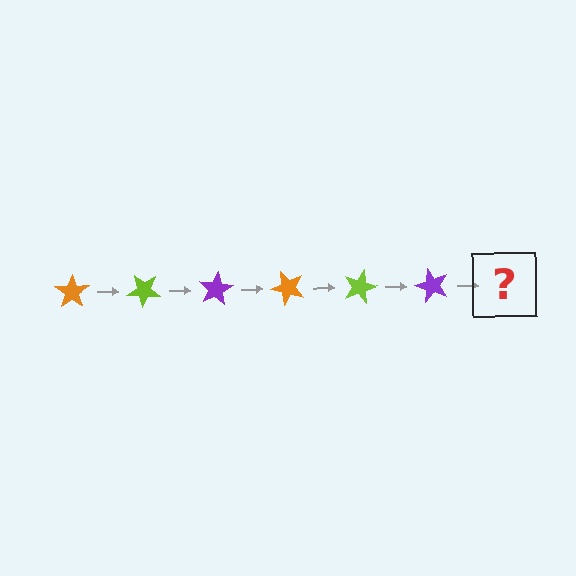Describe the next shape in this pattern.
It should be an orange star, rotated 240 degrees from the start.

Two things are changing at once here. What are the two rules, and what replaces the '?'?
The two rules are that it rotates 40 degrees each step and the color cycles through orange, lime, and purple. The '?' should be an orange star, rotated 240 degrees from the start.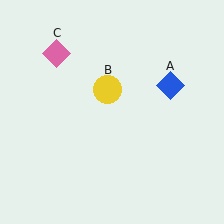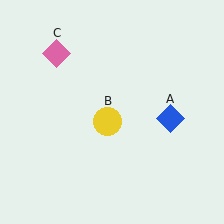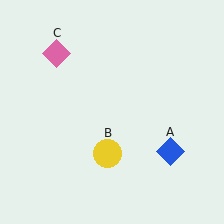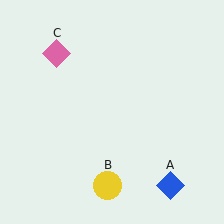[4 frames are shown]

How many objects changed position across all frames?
2 objects changed position: blue diamond (object A), yellow circle (object B).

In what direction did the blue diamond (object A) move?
The blue diamond (object A) moved down.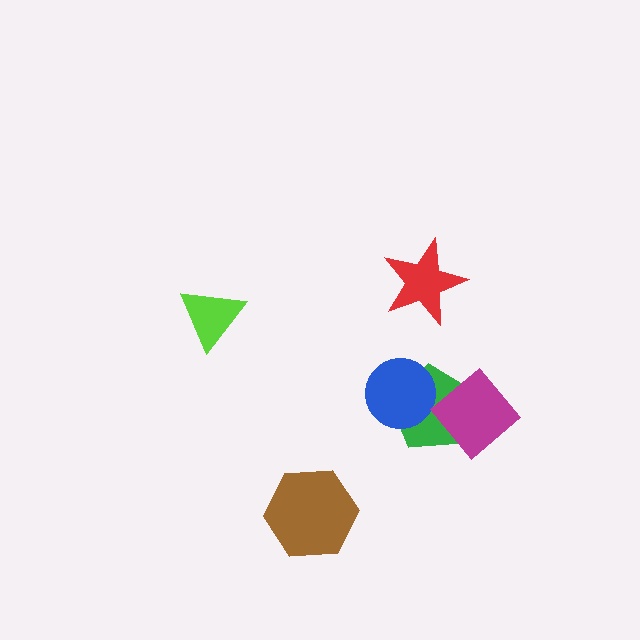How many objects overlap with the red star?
0 objects overlap with the red star.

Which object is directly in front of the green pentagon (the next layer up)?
The blue circle is directly in front of the green pentagon.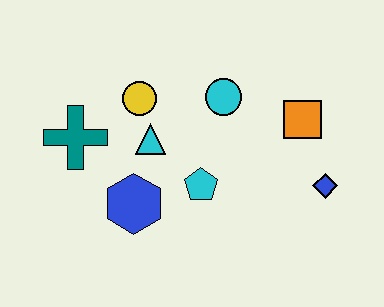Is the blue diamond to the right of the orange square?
Yes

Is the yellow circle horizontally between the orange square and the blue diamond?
No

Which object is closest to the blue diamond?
The orange square is closest to the blue diamond.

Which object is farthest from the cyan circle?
The teal cross is farthest from the cyan circle.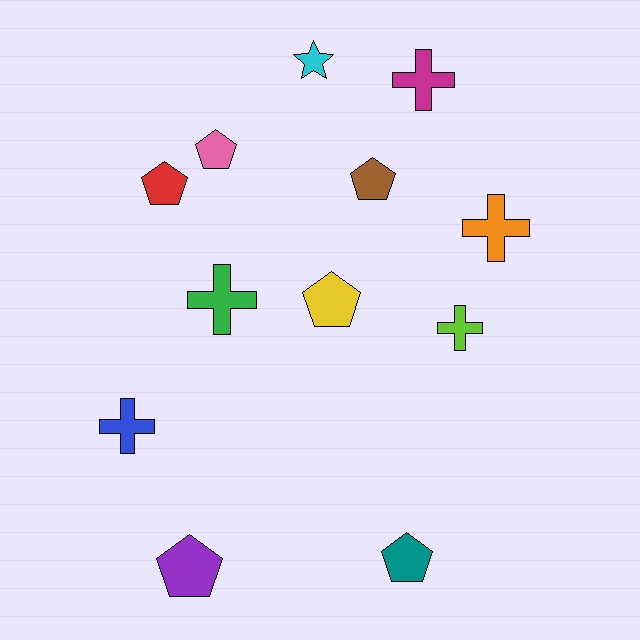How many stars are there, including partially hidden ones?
There is 1 star.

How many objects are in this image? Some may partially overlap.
There are 12 objects.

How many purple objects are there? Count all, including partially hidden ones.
There is 1 purple object.